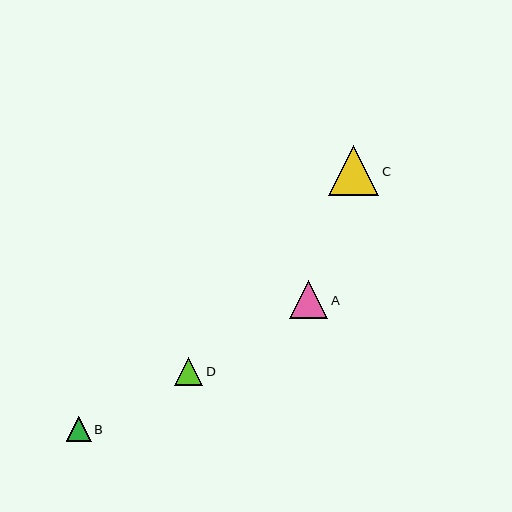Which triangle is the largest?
Triangle C is the largest with a size of approximately 50 pixels.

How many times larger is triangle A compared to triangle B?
Triangle A is approximately 1.5 times the size of triangle B.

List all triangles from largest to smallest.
From largest to smallest: C, A, D, B.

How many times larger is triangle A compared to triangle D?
Triangle A is approximately 1.3 times the size of triangle D.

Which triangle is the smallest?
Triangle B is the smallest with a size of approximately 25 pixels.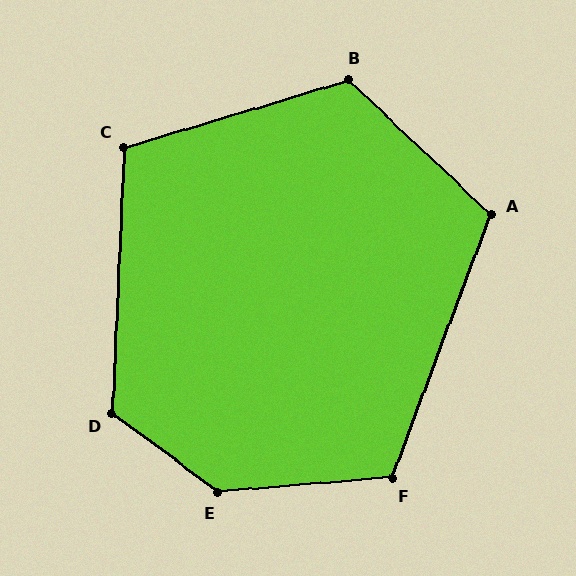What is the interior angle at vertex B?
Approximately 120 degrees (obtuse).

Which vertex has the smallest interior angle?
C, at approximately 109 degrees.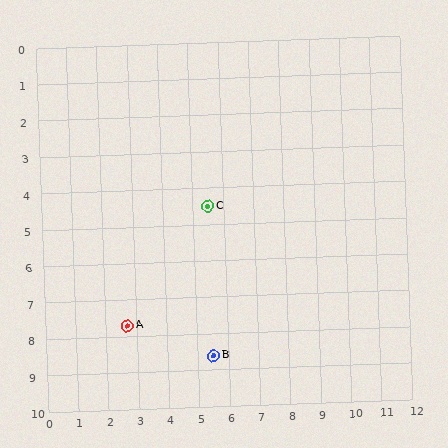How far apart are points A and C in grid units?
Points A and C are about 4.3 grid units apart.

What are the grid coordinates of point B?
Point B is at approximately (5.5, 8.6).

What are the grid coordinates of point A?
Point A is at approximately (2.7, 7.7).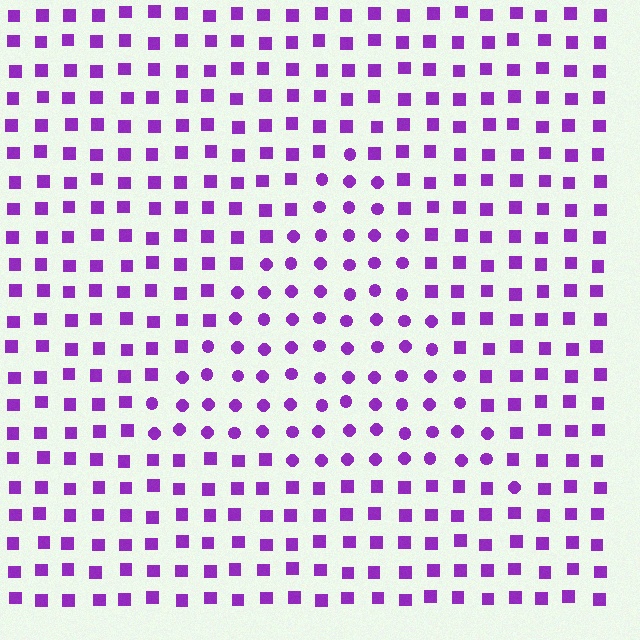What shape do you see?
I see a triangle.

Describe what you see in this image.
The image is filled with small purple elements arranged in a uniform grid. A triangle-shaped region contains circles, while the surrounding area contains squares. The boundary is defined purely by the change in element shape.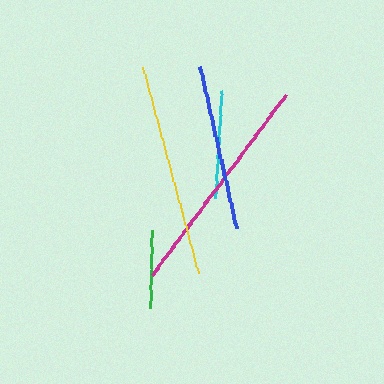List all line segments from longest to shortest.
From longest to shortest: magenta, yellow, blue, cyan, green.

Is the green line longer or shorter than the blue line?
The blue line is longer than the green line.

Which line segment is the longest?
The magenta line is the longest at approximately 225 pixels.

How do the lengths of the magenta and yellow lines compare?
The magenta and yellow lines are approximately the same length.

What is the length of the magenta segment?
The magenta segment is approximately 225 pixels long.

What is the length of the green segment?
The green segment is approximately 78 pixels long.